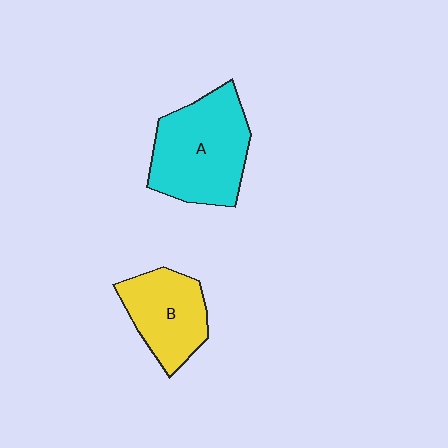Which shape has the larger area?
Shape A (cyan).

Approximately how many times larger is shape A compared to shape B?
Approximately 1.4 times.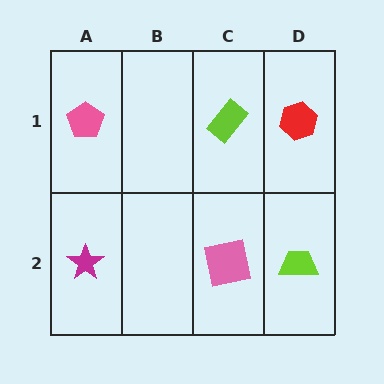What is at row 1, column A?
A pink pentagon.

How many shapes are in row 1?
3 shapes.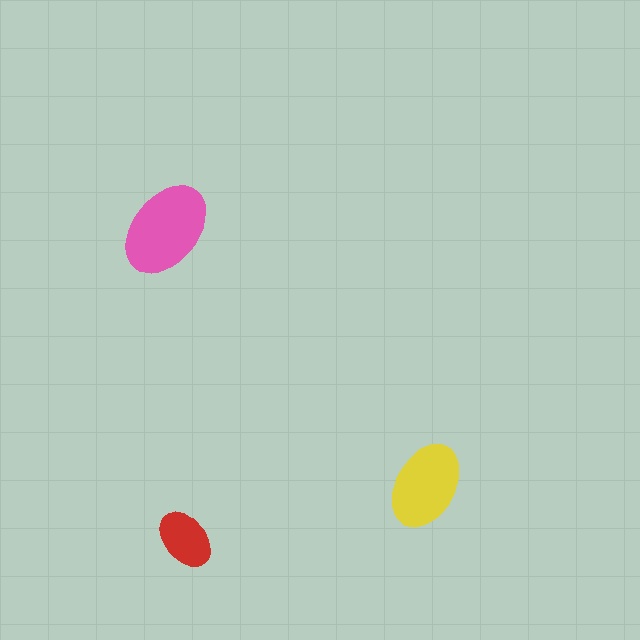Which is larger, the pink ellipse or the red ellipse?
The pink one.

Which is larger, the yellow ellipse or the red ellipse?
The yellow one.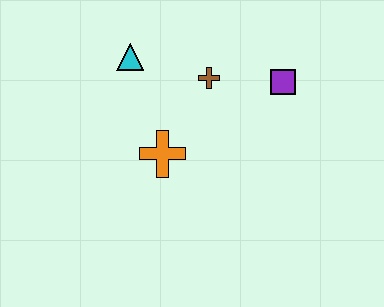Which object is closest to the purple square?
The brown cross is closest to the purple square.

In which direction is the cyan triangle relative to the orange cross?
The cyan triangle is above the orange cross.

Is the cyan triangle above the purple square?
Yes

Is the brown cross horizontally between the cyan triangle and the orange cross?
No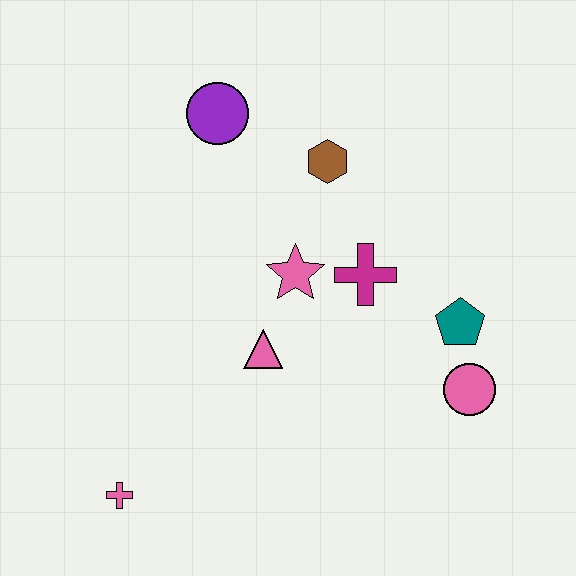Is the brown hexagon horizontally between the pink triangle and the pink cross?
No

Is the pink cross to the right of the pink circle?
No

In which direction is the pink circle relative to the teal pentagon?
The pink circle is below the teal pentagon.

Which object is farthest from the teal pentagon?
The pink cross is farthest from the teal pentagon.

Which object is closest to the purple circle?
The brown hexagon is closest to the purple circle.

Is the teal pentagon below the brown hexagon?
Yes